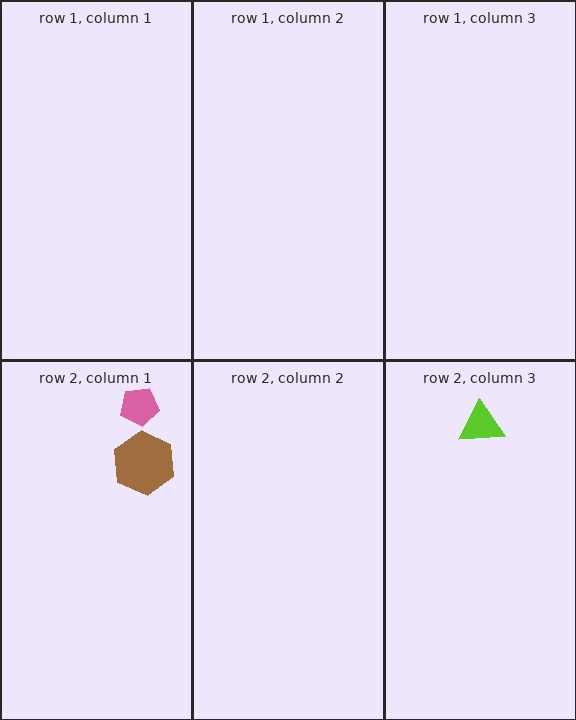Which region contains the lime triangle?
The row 2, column 3 region.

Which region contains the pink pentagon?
The row 2, column 1 region.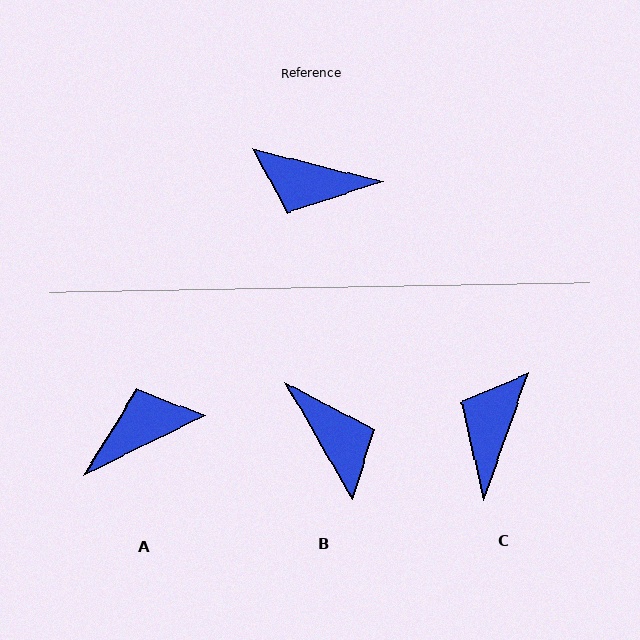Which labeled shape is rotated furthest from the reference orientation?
A, about 139 degrees away.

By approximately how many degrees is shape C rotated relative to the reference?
Approximately 95 degrees clockwise.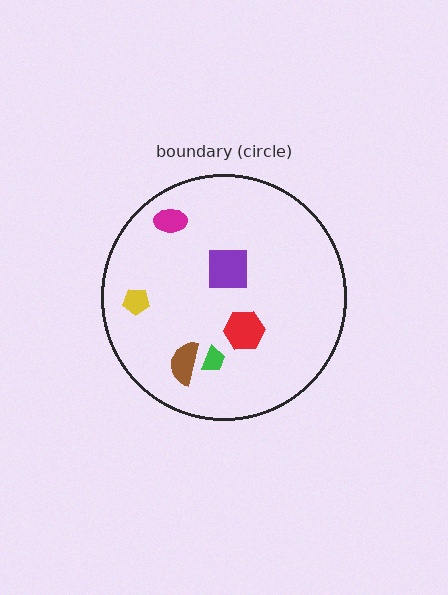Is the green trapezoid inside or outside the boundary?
Inside.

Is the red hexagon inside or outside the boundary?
Inside.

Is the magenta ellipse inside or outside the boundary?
Inside.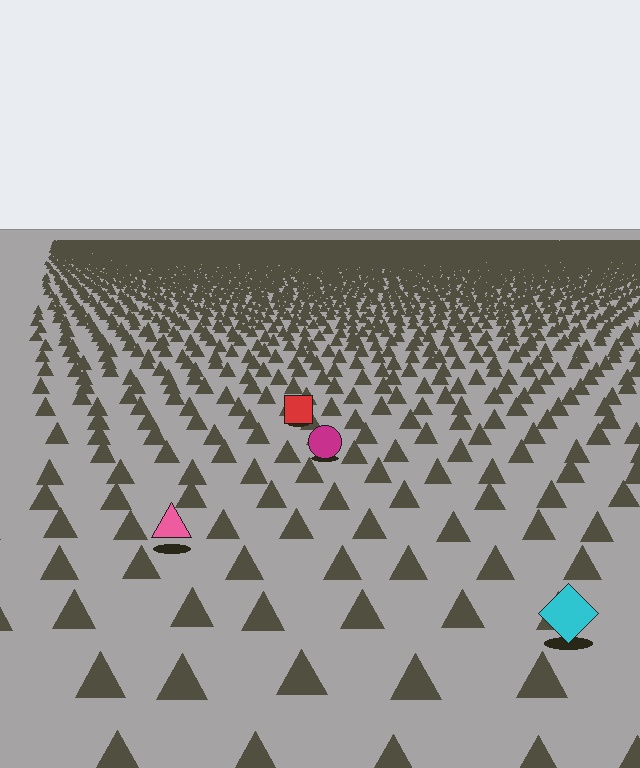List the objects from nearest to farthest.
From nearest to farthest: the cyan diamond, the pink triangle, the magenta circle, the red square.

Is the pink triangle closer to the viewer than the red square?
Yes. The pink triangle is closer — you can tell from the texture gradient: the ground texture is coarser near it.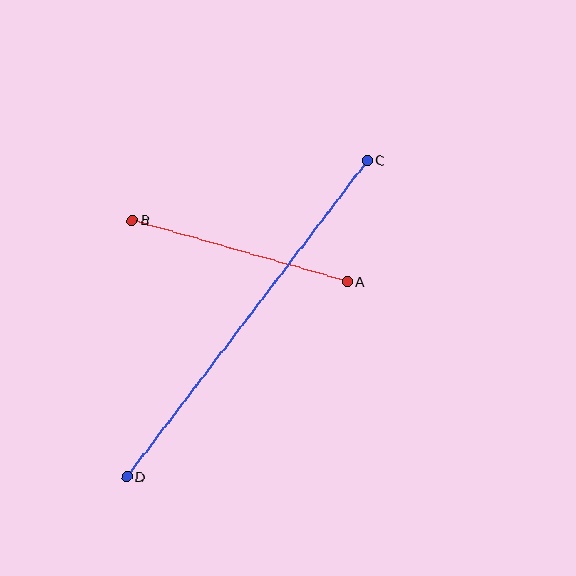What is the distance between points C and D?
The distance is approximately 398 pixels.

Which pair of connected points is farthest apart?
Points C and D are farthest apart.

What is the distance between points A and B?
The distance is approximately 224 pixels.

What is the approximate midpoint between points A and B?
The midpoint is at approximately (240, 251) pixels.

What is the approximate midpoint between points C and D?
The midpoint is at approximately (247, 318) pixels.